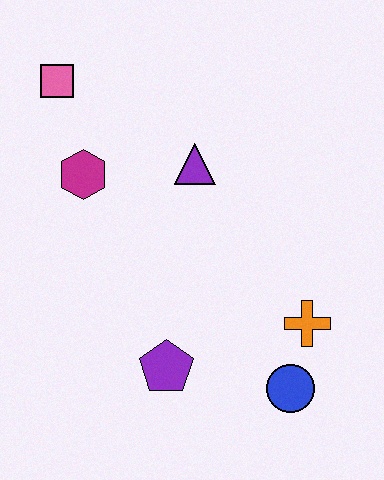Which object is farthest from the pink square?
The blue circle is farthest from the pink square.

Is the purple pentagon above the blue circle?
Yes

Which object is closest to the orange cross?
The blue circle is closest to the orange cross.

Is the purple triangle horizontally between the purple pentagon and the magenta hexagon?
No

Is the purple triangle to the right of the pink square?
Yes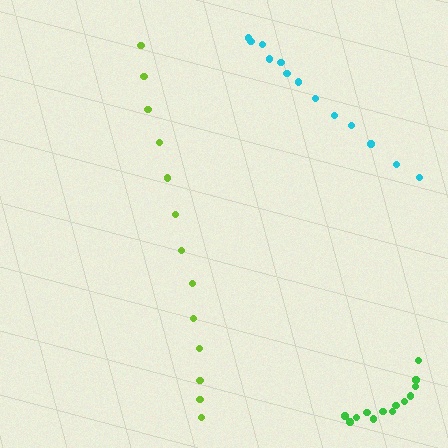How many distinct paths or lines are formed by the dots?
There are 3 distinct paths.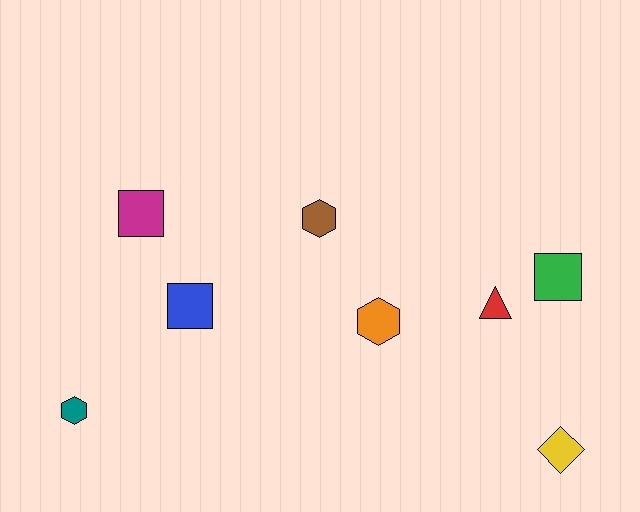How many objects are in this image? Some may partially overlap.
There are 8 objects.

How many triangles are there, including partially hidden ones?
There is 1 triangle.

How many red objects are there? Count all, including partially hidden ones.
There is 1 red object.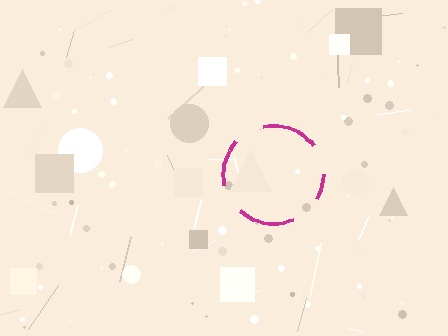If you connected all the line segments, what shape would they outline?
They would outline a circle.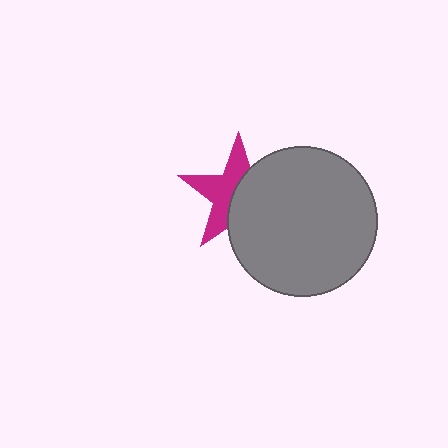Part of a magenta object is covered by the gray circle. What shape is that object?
It is a star.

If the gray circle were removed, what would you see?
You would see the complete magenta star.